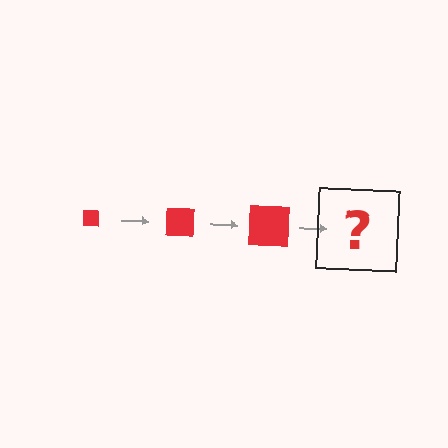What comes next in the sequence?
The next element should be a red square, larger than the previous one.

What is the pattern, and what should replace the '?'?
The pattern is that the square gets progressively larger each step. The '?' should be a red square, larger than the previous one.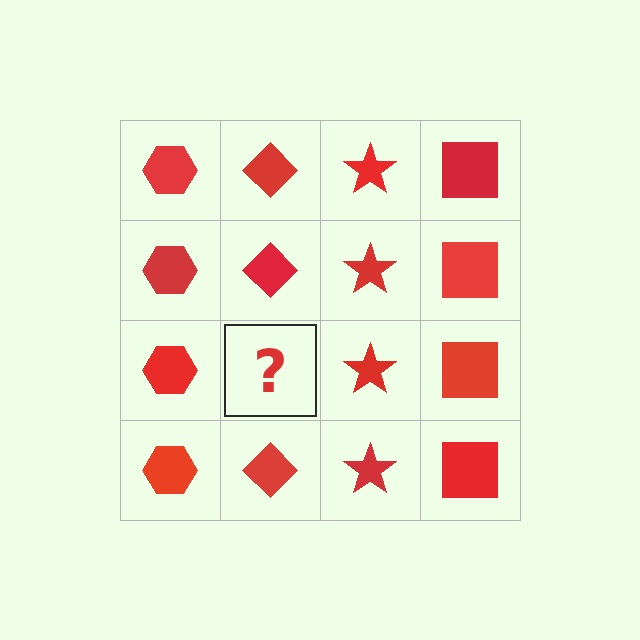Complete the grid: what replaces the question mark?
The question mark should be replaced with a red diamond.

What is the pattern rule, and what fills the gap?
The rule is that each column has a consistent shape. The gap should be filled with a red diamond.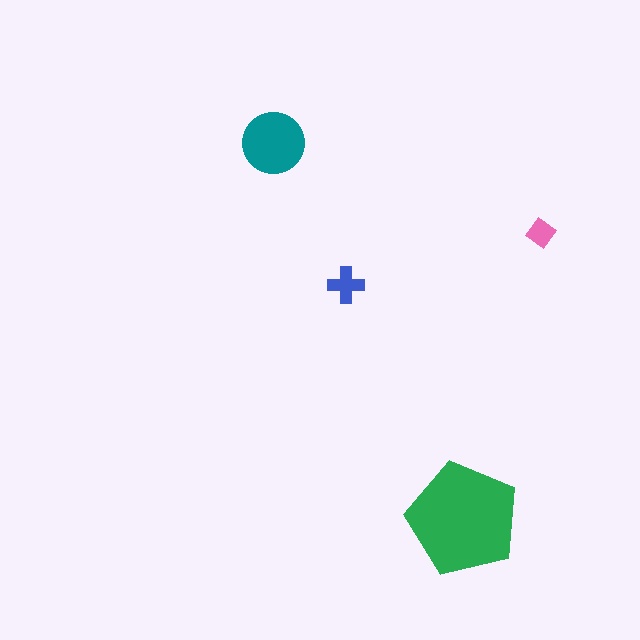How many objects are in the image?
There are 4 objects in the image.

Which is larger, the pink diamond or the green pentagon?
The green pentagon.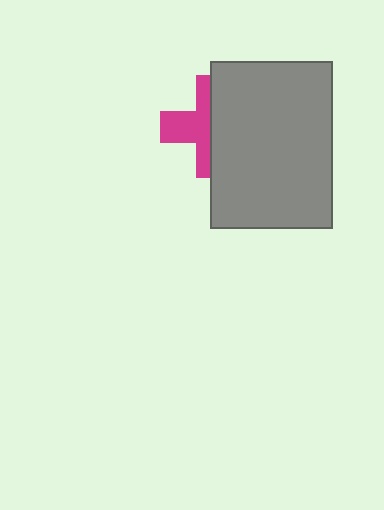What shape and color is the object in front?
The object in front is a gray rectangle.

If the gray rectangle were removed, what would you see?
You would see the complete magenta cross.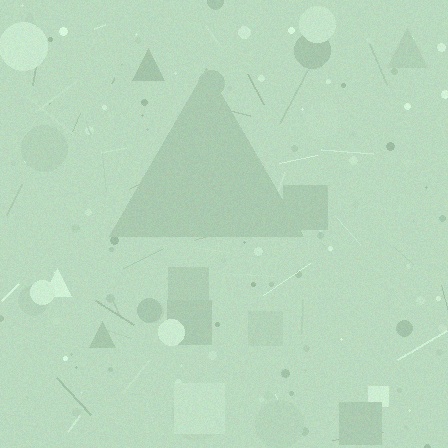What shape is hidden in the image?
A triangle is hidden in the image.